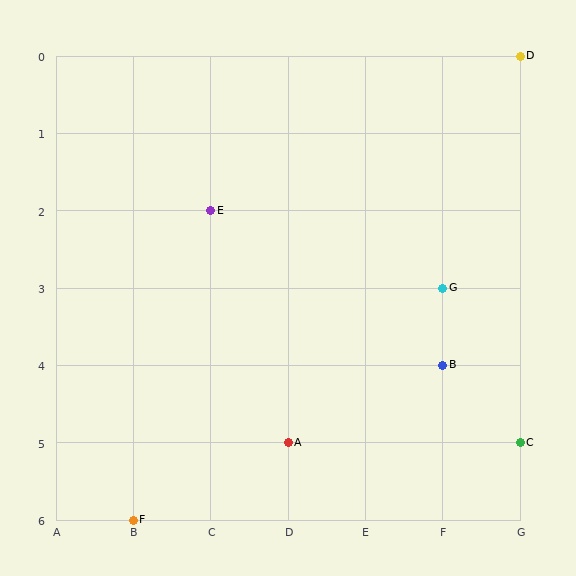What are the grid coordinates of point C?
Point C is at grid coordinates (G, 5).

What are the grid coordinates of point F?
Point F is at grid coordinates (B, 6).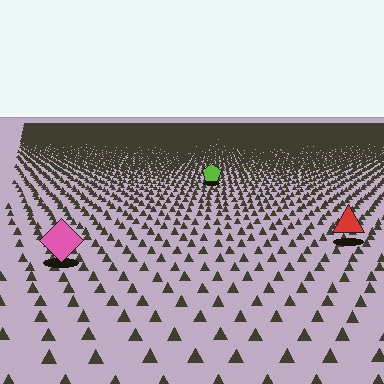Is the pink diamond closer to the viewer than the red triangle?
Yes. The pink diamond is closer — you can tell from the texture gradient: the ground texture is coarser near it.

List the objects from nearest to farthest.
From nearest to farthest: the pink diamond, the red triangle, the lime pentagon.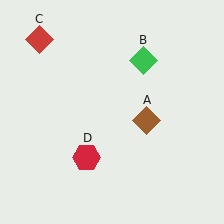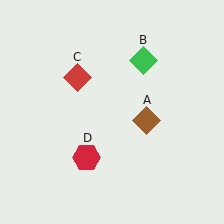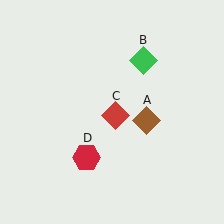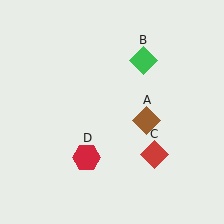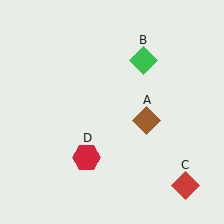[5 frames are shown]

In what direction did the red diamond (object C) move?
The red diamond (object C) moved down and to the right.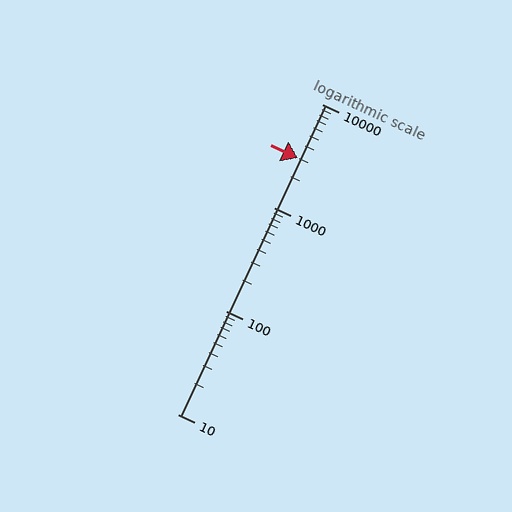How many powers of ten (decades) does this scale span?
The scale spans 3 decades, from 10 to 10000.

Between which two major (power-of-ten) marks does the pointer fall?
The pointer is between 1000 and 10000.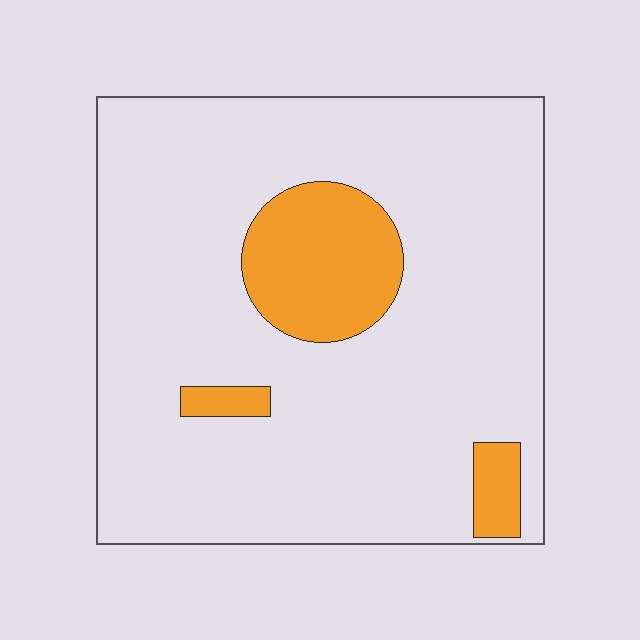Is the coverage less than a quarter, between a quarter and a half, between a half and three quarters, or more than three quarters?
Less than a quarter.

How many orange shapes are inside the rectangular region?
3.